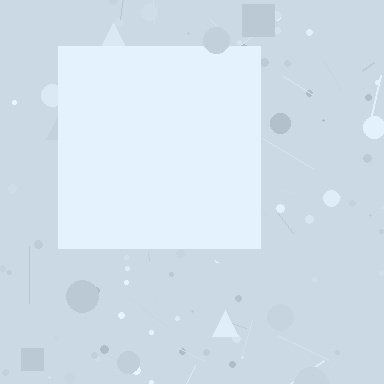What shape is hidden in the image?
A square is hidden in the image.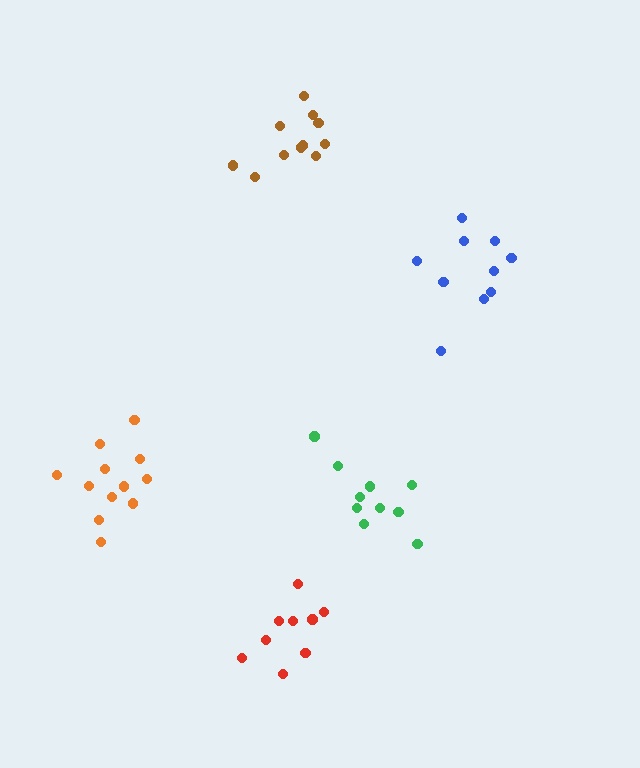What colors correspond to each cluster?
The clusters are colored: red, brown, green, orange, blue.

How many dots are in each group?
Group 1: 9 dots, Group 2: 11 dots, Group 3: 10 dots, Group 4: 12 dots, Group 5: 10 dots (52 total).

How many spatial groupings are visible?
There are 5 spatial groupings.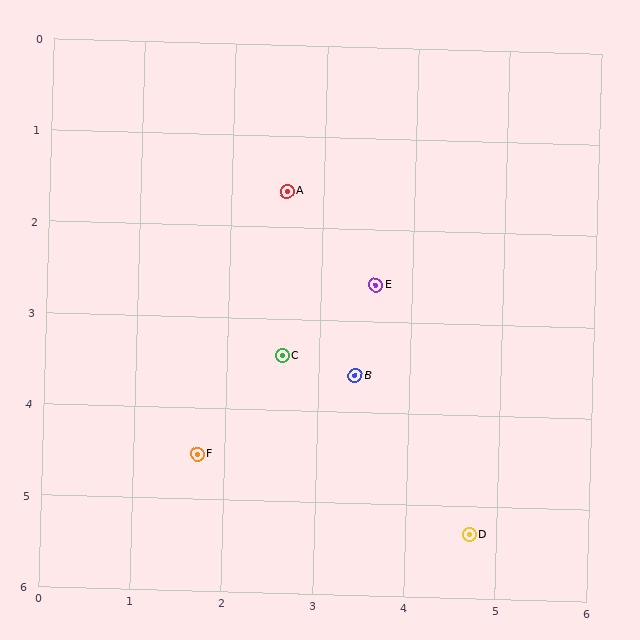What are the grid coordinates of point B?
Point B is at approximately (3.4, 3.6).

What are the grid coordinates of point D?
Point D is at approximately (4.7, 5.3).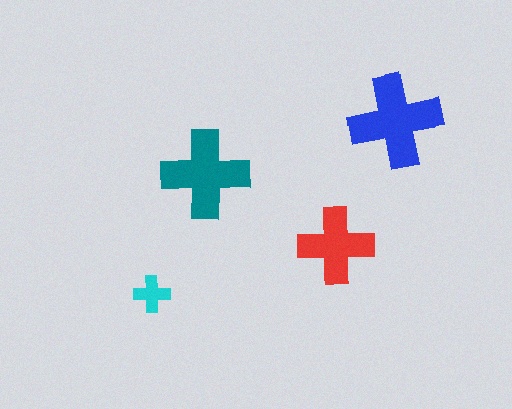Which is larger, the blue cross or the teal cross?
The blue one.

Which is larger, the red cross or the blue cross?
The blue one.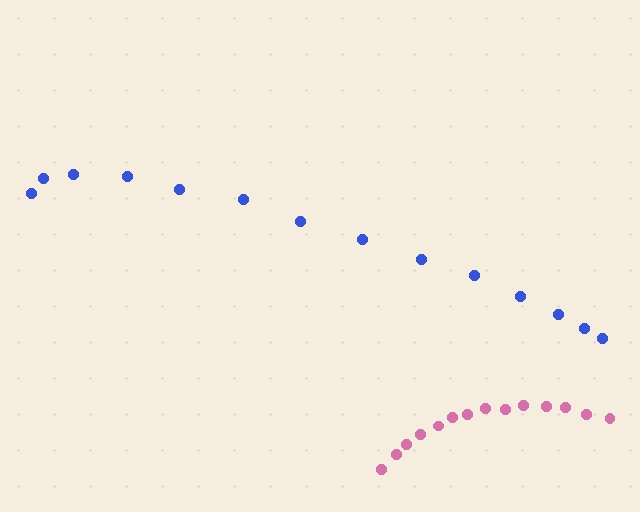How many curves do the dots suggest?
There are 2 distinct paths.